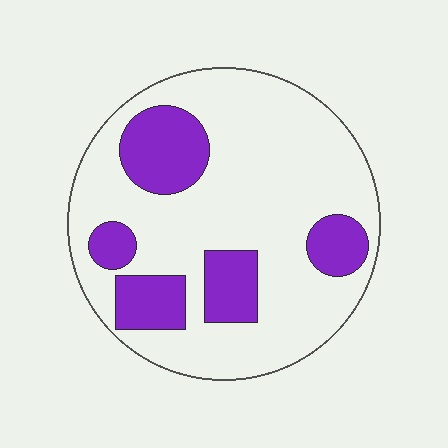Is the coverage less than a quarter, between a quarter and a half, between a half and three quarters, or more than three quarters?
Less than a quarter.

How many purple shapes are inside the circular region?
5.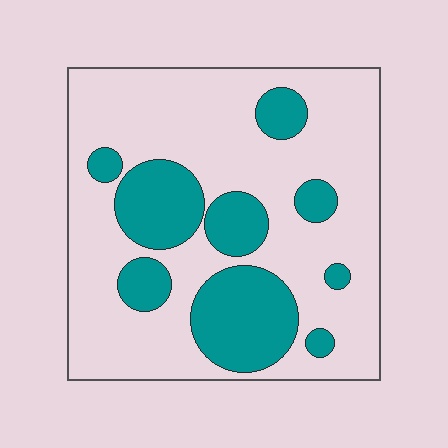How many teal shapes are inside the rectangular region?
9.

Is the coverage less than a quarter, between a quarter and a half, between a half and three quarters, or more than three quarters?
Between a quarter and a half.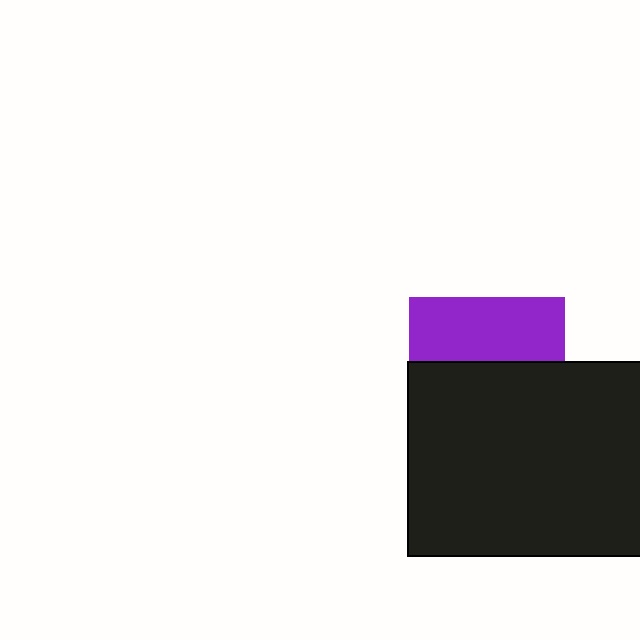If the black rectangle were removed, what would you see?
You would see the complete purple square.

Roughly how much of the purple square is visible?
A small part of it is visible (roughly 41%).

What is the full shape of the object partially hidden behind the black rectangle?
The partially hidden object is a purple square.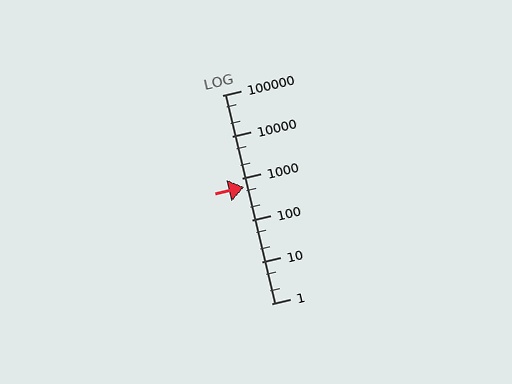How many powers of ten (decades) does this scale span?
The scale spans 5 decades, from 1 to 100000.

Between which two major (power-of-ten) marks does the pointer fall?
The pointer is between 100 and 1000.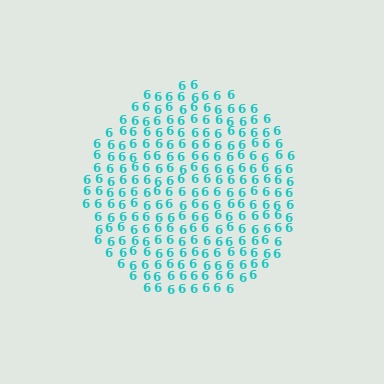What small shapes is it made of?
It is made of small digit 6's.